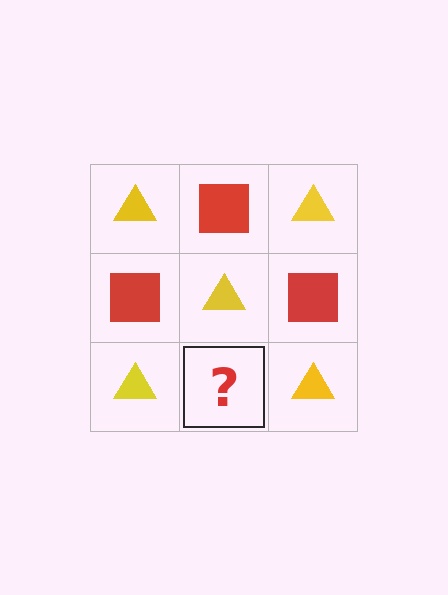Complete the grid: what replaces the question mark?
The question mark should be replaced with a red square.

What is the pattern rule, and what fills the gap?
The rule is that it alternates yellow triangle and red square in a checkerboard pattern. The gap should be filled with a red square.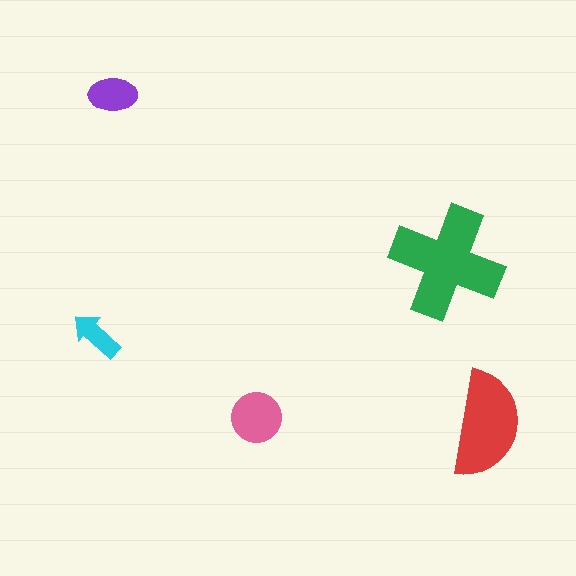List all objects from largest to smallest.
The green cross, the red semicircle, the pink circle, the purple ellipse, the cyan arrow.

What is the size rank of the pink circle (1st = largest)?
3rd.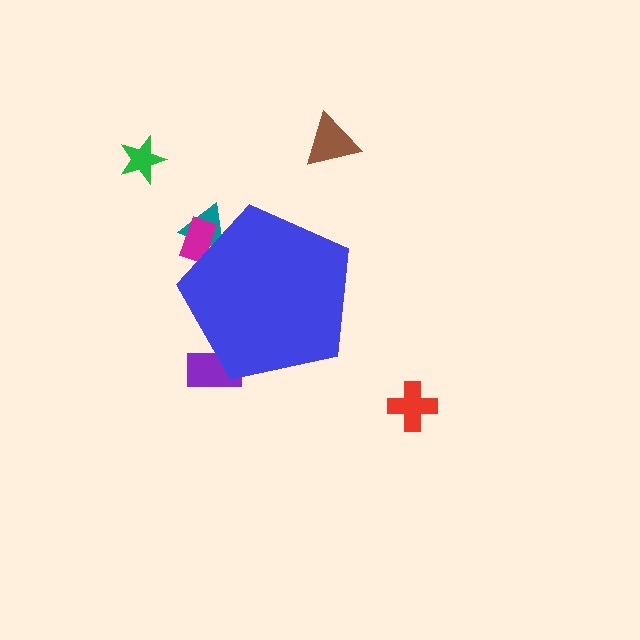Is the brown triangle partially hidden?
No, the brown triangle is fully visible.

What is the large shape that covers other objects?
A blue pentagon.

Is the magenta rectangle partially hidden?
Yes, the magenta rectangle is partially hidden behind the blue pentagon.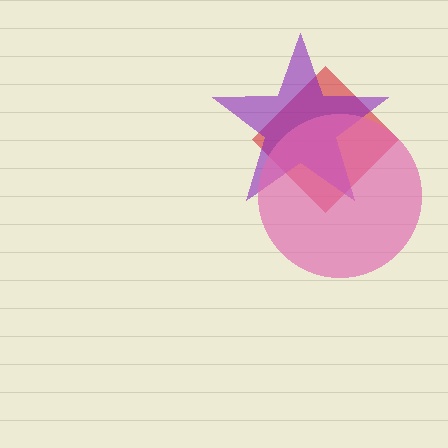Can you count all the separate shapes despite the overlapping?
Yes, there are 3 separate shapes.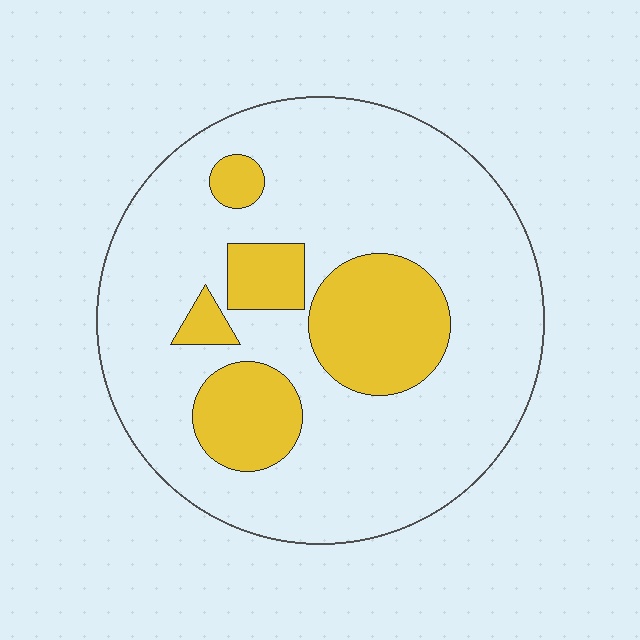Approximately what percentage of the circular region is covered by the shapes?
Approximately 20%.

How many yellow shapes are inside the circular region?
5.